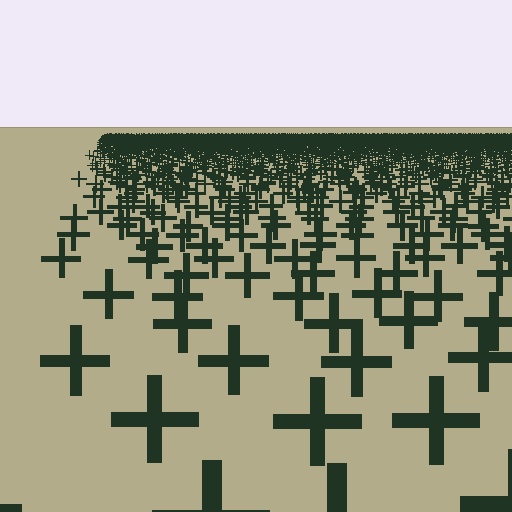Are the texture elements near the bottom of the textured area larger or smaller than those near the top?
Larger. Near the bottom, elements are closer to the viewer and appear at a bigger on-screen size.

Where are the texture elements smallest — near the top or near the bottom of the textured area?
Near the top.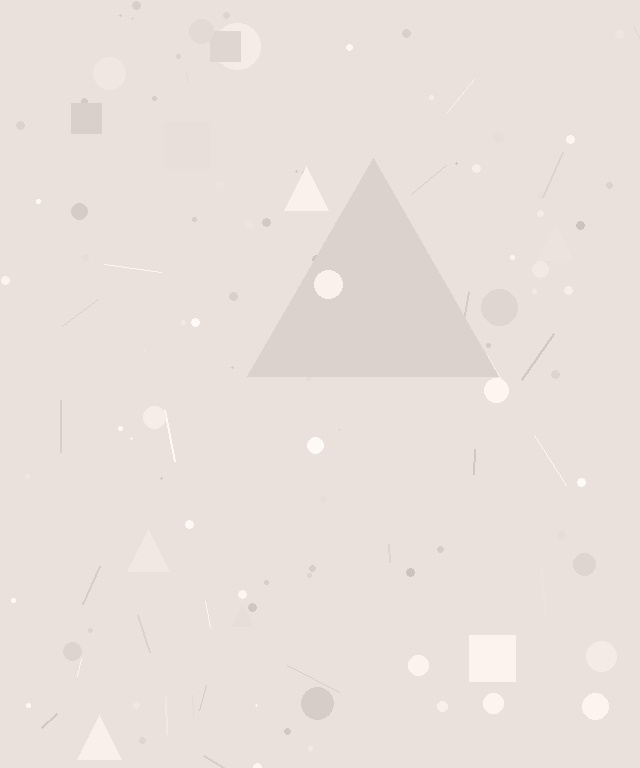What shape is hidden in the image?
A triangle is hidden in the image.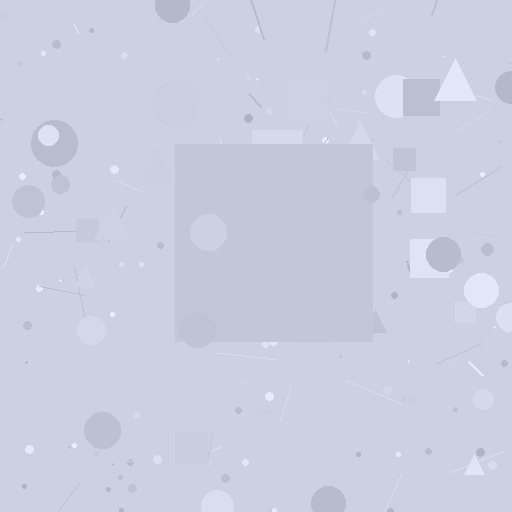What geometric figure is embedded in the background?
A square is embedded in the background.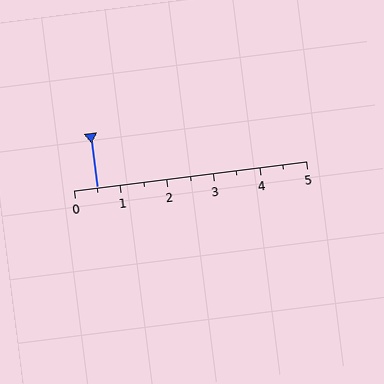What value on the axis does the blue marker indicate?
The marker indicates approximately 0.5.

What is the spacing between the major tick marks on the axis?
The major ticks are spaced 1 apart.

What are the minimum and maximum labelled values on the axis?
The axis runs from 0 to 5.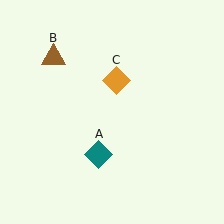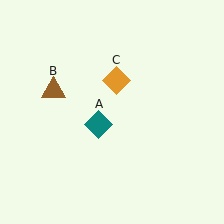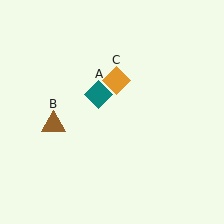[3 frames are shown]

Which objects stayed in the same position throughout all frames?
Orange diamond (object C) remained stationary.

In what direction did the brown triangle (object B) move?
The brown triangle (object B) moved down.